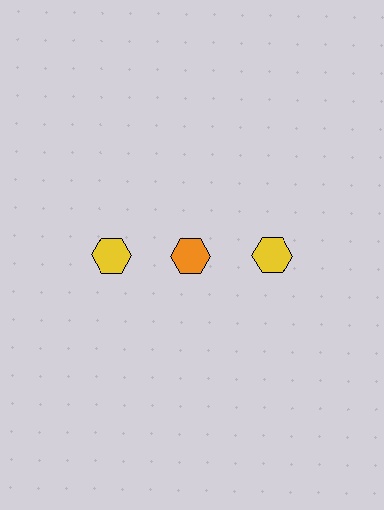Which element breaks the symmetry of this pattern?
The orange hexagon in the top row, second from left column breaks the symmetry. All other shapes are yellow hexagons.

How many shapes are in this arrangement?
There are 3 shapes arranged in a grid pattern.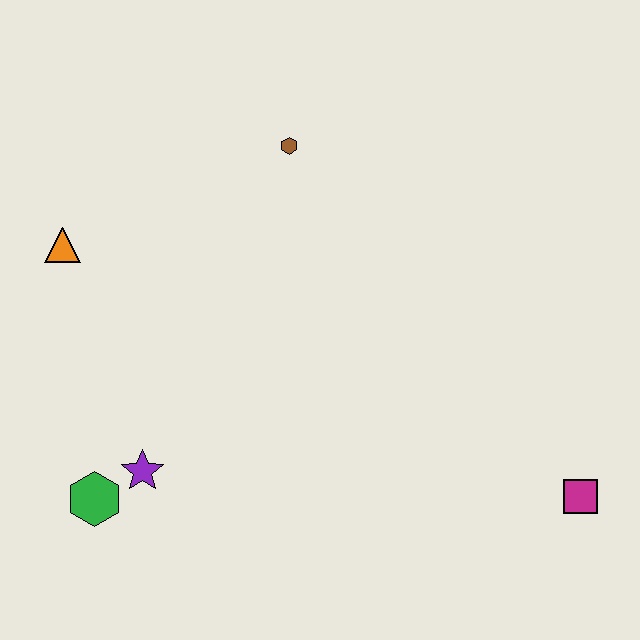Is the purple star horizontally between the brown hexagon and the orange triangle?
Yes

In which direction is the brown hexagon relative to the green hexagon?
The brown hexagon is above the green hexagon.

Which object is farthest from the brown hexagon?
The magenta square is farthest from the brown hexagon.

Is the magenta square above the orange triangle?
No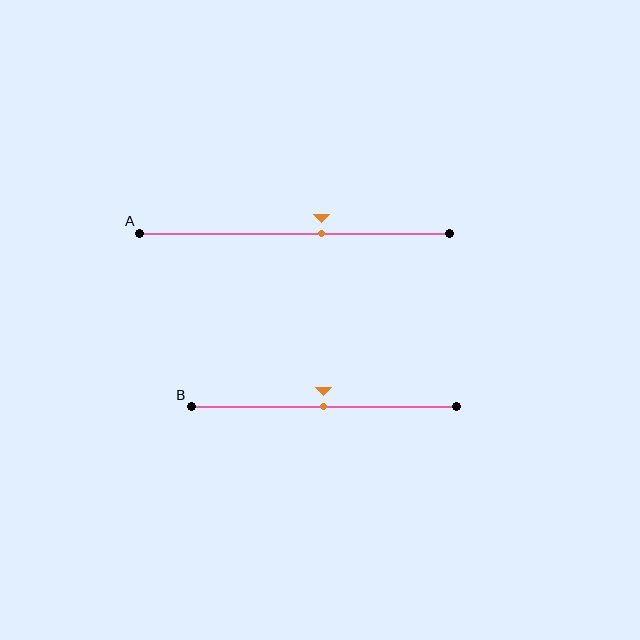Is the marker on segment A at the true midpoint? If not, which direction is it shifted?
No, the marker on segment A is shifted to the right by about 9% of the segment length.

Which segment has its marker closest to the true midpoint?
Segment B has its marker closest to the true midpoint.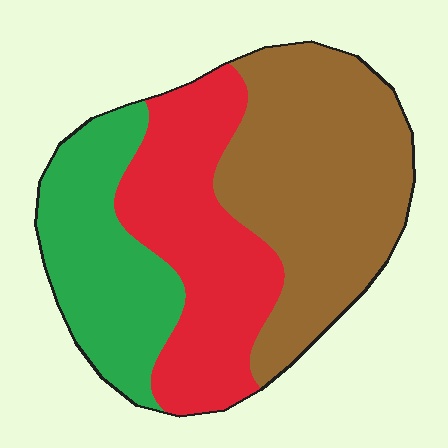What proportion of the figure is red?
Red covers about 30% of the figure.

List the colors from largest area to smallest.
From largest to smallest: brown, red, green.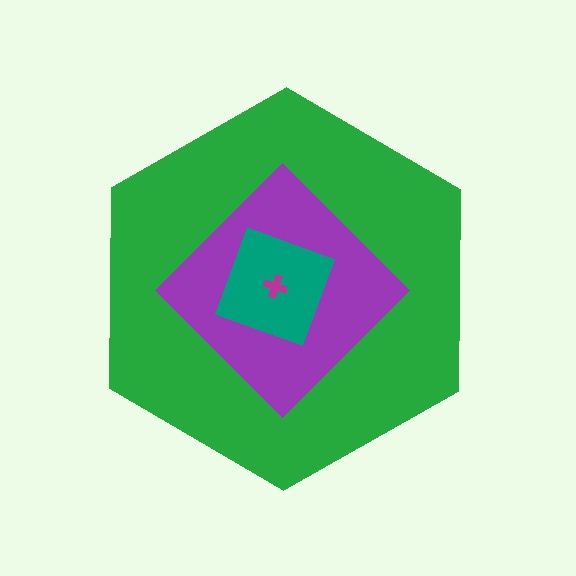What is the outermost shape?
The green hexagon.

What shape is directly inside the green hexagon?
The purple diamond.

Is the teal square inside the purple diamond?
Yes.